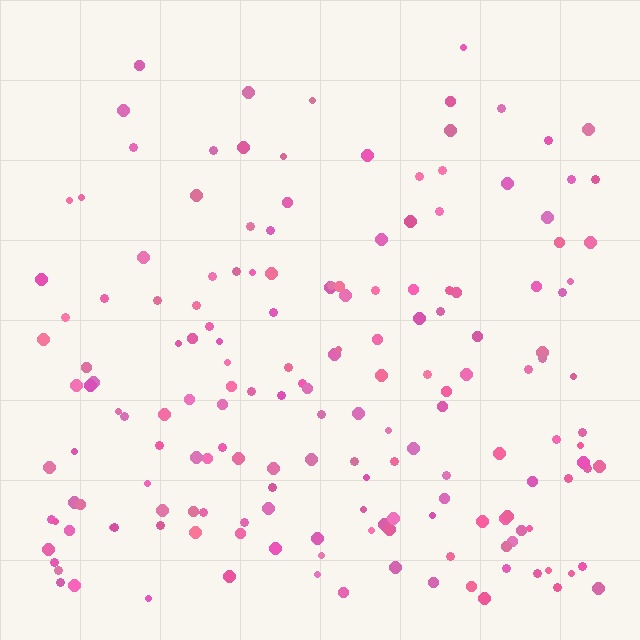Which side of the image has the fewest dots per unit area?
The top.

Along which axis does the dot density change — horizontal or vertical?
Vertical.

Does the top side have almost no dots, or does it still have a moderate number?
Still a moderate number, just noticeably fewer than the bottom.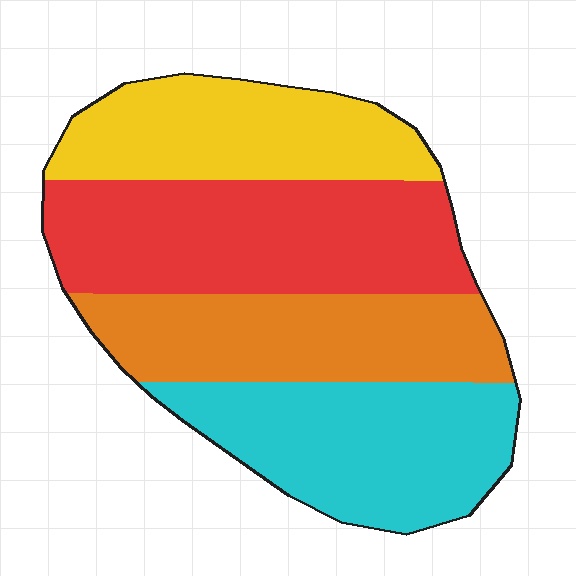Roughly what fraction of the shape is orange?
Orange takes up less than a quarter of the shape.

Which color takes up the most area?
Red, at roughly 30%.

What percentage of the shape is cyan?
Cyan covers roughly 25% of the shape.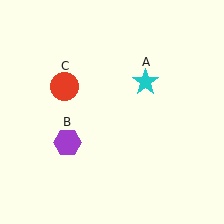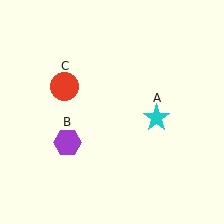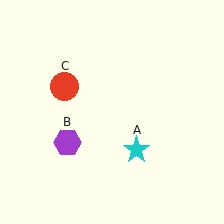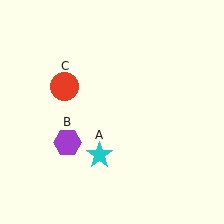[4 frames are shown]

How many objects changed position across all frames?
1 object changed position: cyan star (object A).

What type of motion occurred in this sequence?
The cyan star (object A) rotated clockwise around the center of the scene.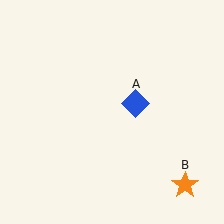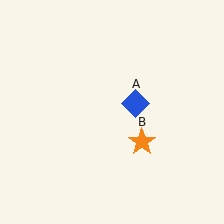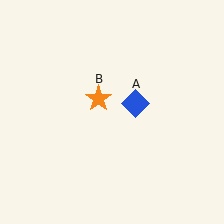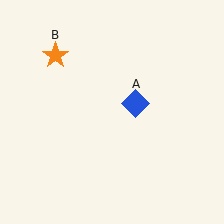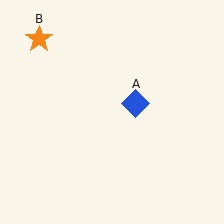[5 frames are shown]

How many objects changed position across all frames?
1 object changed position: orange star (object B).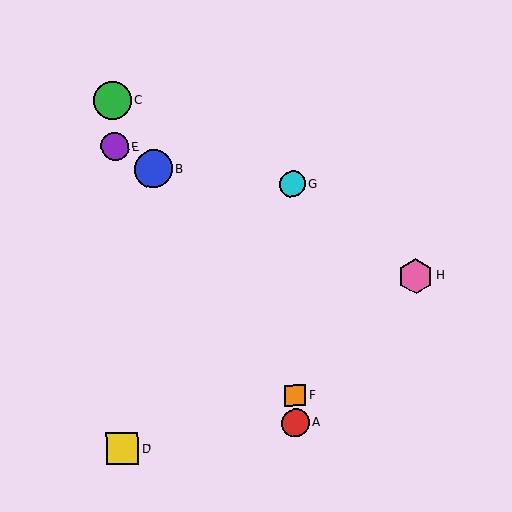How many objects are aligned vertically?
3 objects (A, F, G) are aligned vertically.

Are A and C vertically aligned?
No, A is at x≈296 and C is at x≈112.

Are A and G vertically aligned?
Yes, both are at x≈296.